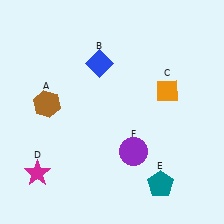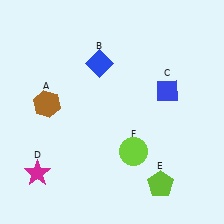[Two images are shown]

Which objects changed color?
C changed from orange to blue. E changed from teal to lime. F changed from purple to lime.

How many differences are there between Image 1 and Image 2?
There are 3 differences between the two images.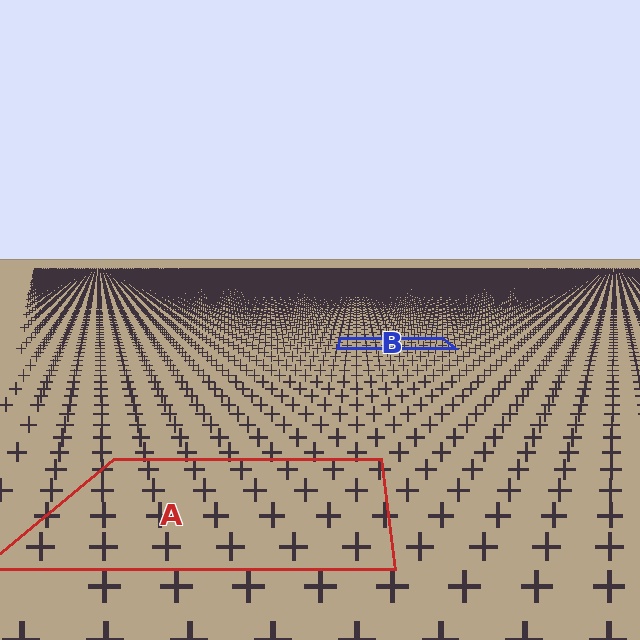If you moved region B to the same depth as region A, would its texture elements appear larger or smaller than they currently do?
They would appear larger. At a closer depth, the same texture elements are projected at a bigger on-screen size.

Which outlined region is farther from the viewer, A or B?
Region B is farther from the viewer — the texture elements inside it appear smaller and more densely packed.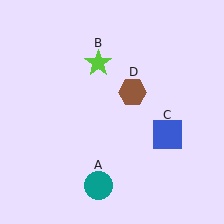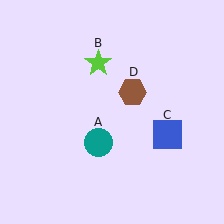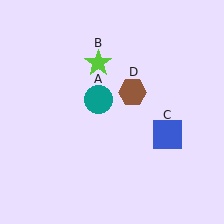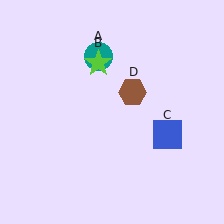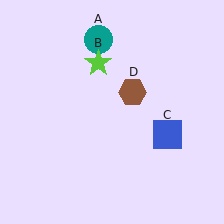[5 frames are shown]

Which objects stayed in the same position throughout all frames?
Lime star (object B) and blue square (object C) and brown hexagon (object D) remained stationary.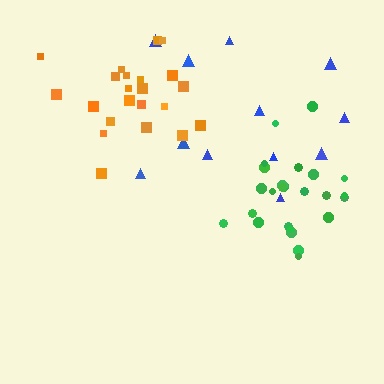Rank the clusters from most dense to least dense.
green, orange, blue.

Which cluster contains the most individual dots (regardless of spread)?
Green (25).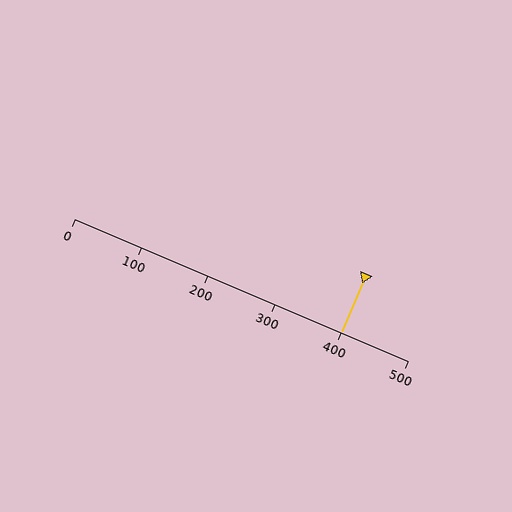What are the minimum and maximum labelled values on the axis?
The axis runs from 0 to 500.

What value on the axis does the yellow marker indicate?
The marker indicates approximately 400.